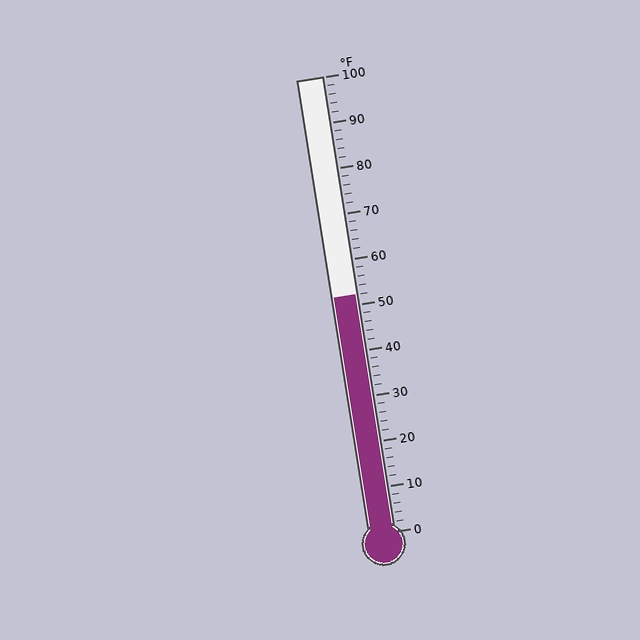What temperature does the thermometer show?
The thermometer shows approximately 52°F.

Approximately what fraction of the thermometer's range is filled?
The thermometer is filled to approximately 50% of its range.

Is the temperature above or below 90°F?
The temperature is below 90°F.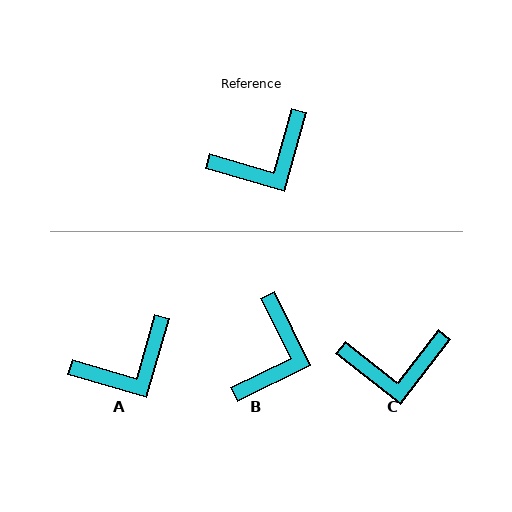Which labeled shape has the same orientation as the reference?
A.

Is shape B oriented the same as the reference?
No, it is off by about 42 degrees.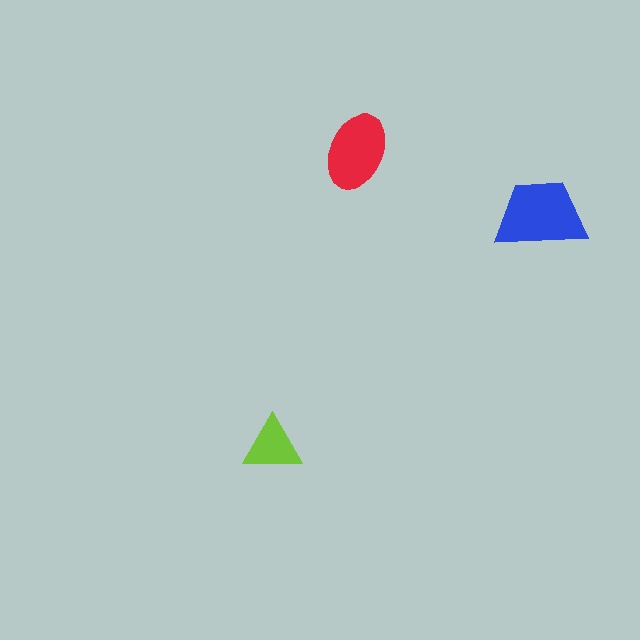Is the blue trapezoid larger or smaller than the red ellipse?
Larger.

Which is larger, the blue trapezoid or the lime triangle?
The blue trapezoid.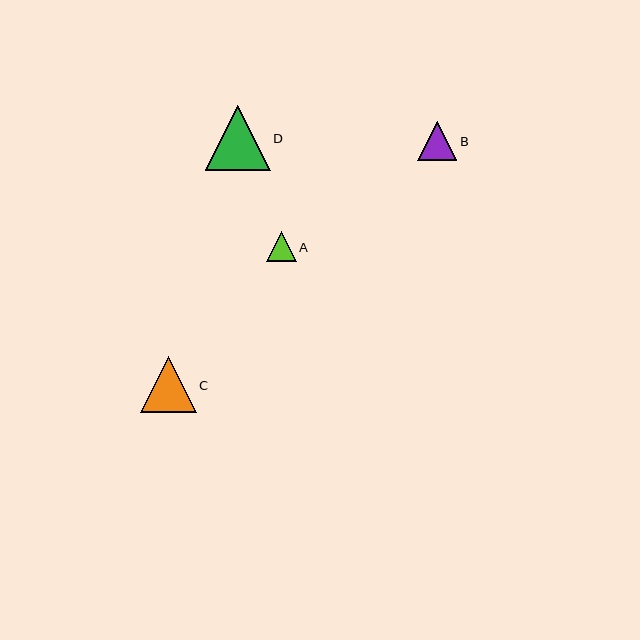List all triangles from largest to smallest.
From largest to smallest: D, C, B, A.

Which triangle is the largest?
Triangle D is the largest with a size of approximately 65 pixels.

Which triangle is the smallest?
Triangle A is the smallest with a size of approximately 29 pixels.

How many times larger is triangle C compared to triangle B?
Triangle C is approximately 1.4 times the size of triangle B.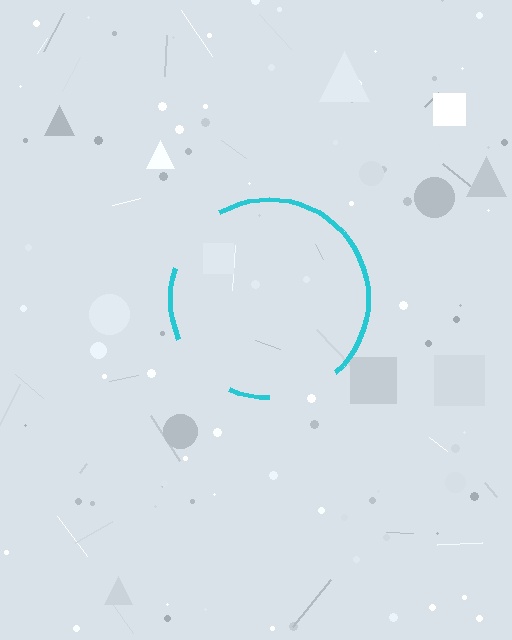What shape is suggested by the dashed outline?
The dashed outline suggests a circle.